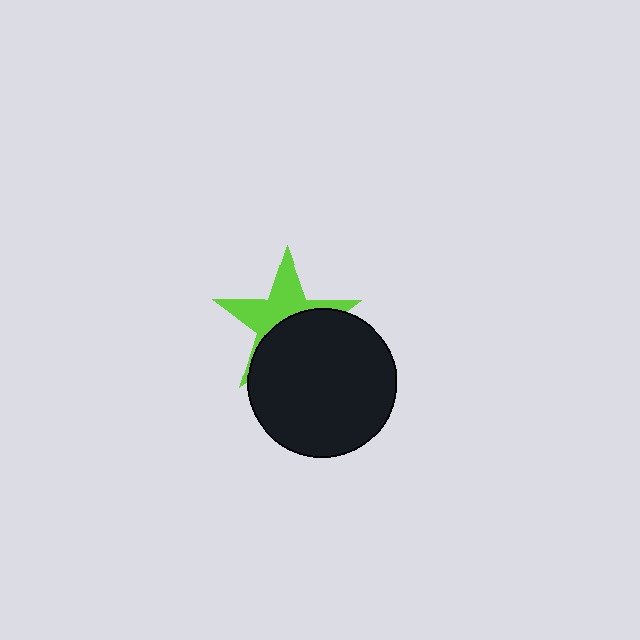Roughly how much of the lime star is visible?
About half of it is visible (roughly 50%).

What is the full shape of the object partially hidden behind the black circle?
The partially hidden object is a lime star.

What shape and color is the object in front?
The object in front is a black circle.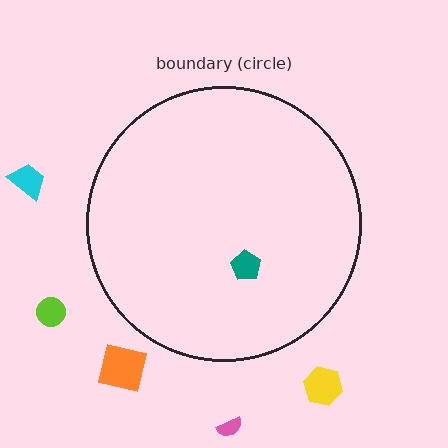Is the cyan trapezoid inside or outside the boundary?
Outside.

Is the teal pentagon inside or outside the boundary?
Inside.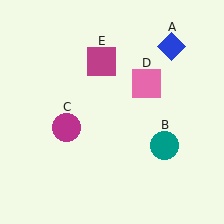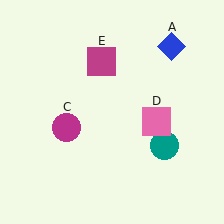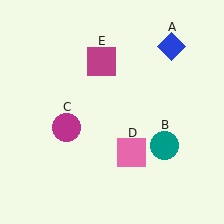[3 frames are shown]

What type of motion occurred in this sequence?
The pink square (object D) rotated clockwise around the center of the scene.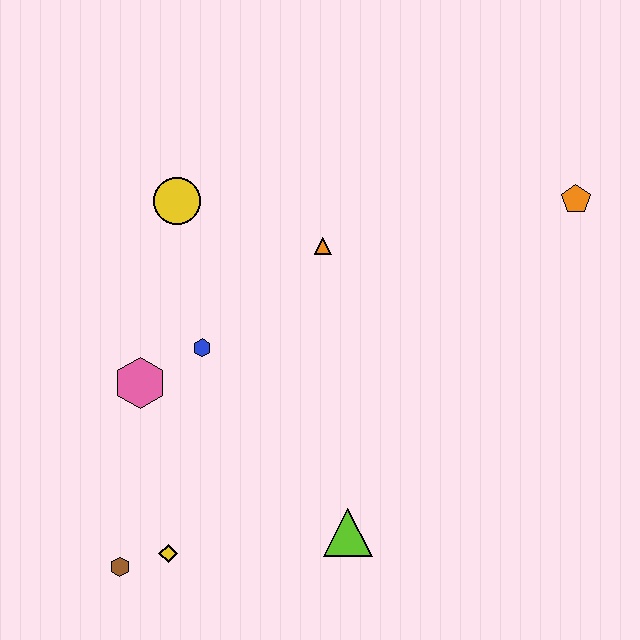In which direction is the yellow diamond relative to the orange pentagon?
The yellow diamond is to the left of the orange pentagon.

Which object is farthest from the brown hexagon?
The orange pentagon is farthest from the brown hexagon.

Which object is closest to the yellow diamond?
The brown hexagon is closest to the yellow diamond.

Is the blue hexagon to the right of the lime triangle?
No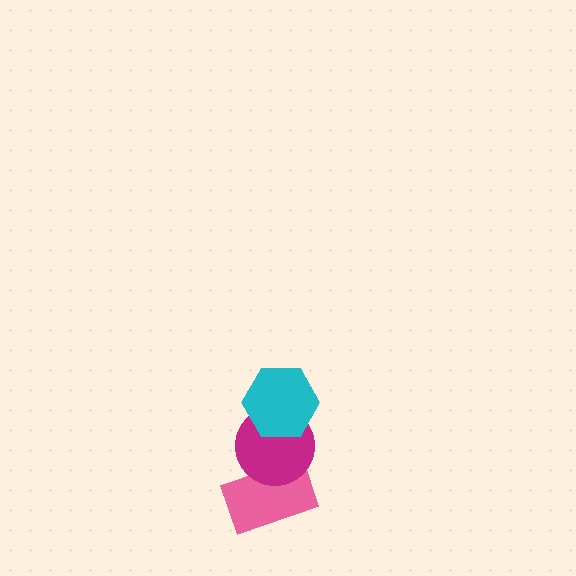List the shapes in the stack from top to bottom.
From top to bottom: the cyan hexagon, the magenta circle, the pink rectangle.